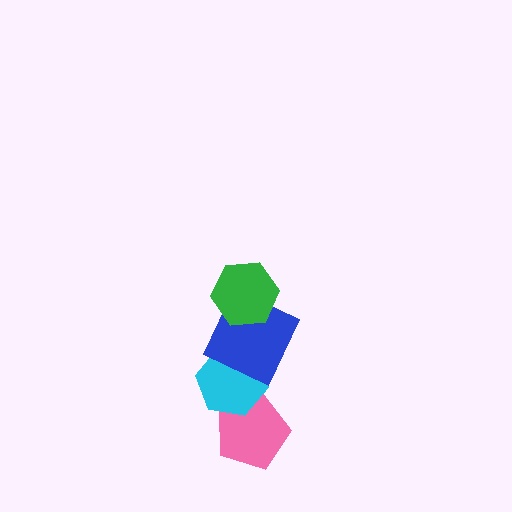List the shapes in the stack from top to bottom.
From top to bottom: the green hexagon, the blue square, the cyan hexagon, the pink pentagon.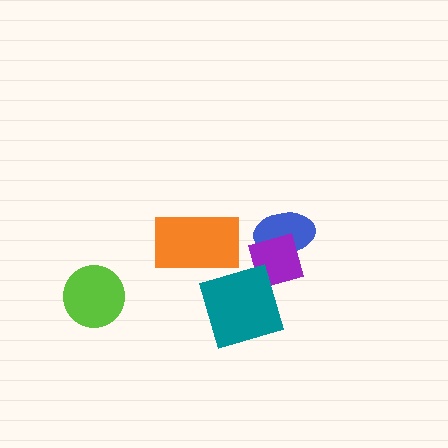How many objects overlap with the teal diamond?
2 objects overlap with the teal diamond.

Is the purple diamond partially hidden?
Yes, it is partially covered by another shape.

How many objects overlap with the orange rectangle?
1 object overlaps with the orange rectangle.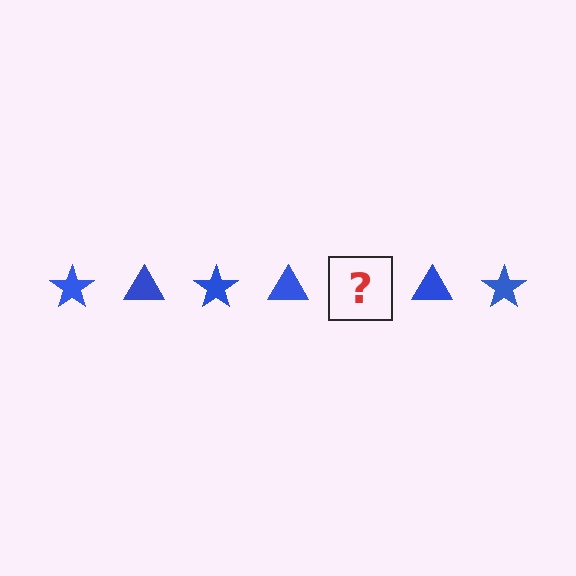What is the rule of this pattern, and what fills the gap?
The rule is that the pattern cycles through star, triangle shapes in blue. The gap should be filled with a blue star.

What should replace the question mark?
The question mark should be replaced with a blue star.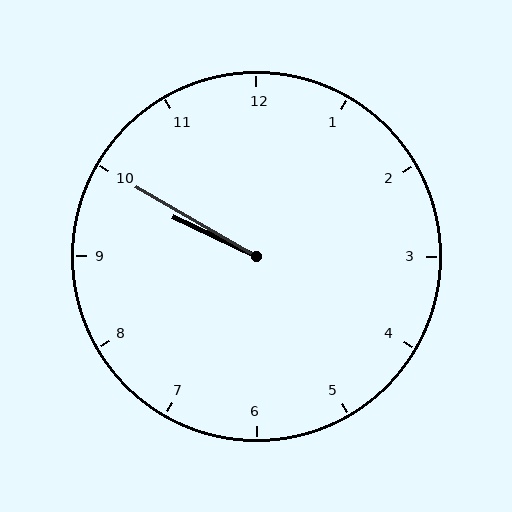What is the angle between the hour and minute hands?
Approximately 5 degrees.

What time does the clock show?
9:50.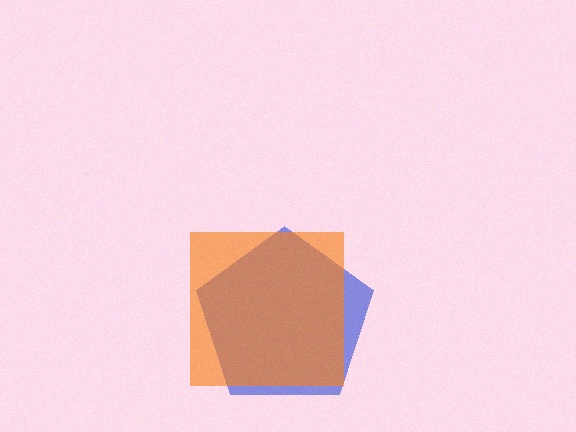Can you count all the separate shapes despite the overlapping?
Yes, there are 2 separate shapes.